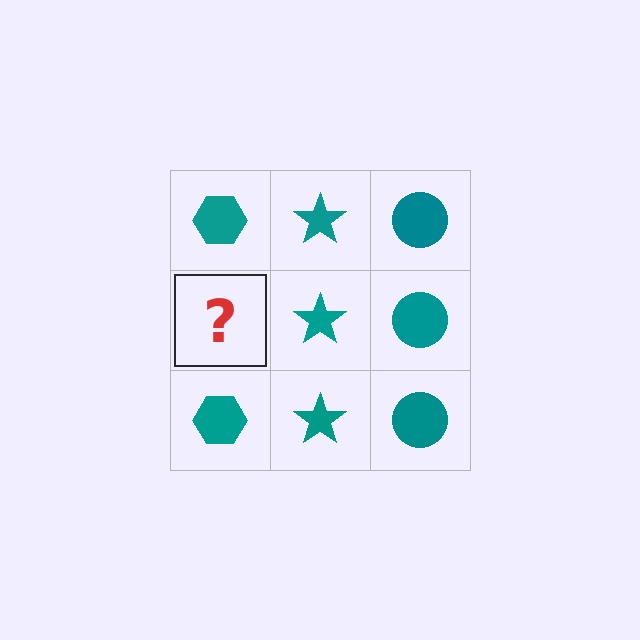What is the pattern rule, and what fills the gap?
The rule is that each column has a consistent shape. The gap should be filled with a teal hexagon.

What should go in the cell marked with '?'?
The missing cell should contain a teal hexagon.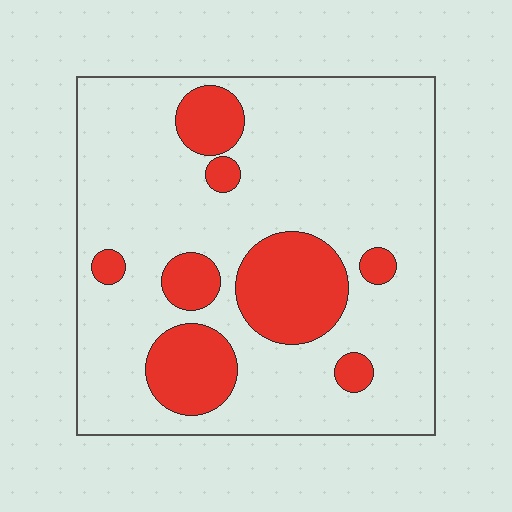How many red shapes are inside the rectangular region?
8.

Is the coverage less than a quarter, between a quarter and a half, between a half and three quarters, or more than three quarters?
Less than a quarter.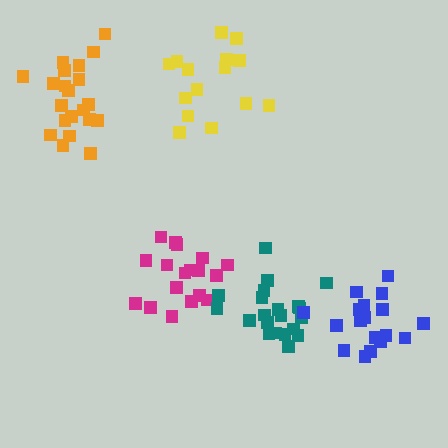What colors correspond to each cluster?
The clusters are colored: yellow, magenta, orange, teal, blue.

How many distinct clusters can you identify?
There are 5 distinct clusters.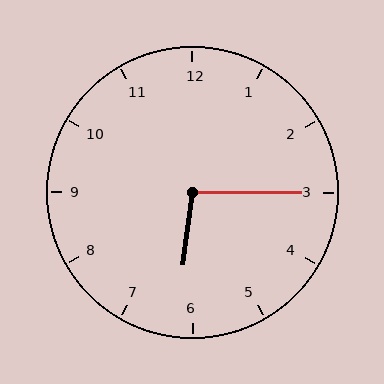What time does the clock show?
6:15.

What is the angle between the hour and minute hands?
Approximately 98 degrees.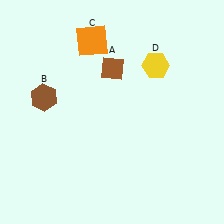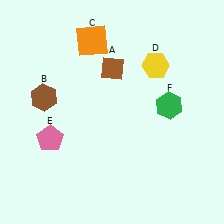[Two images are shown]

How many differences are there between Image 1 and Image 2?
There are 2 differences between the two images.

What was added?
A pink pentagon (E), a green hexagon (F) were added in Image 2.